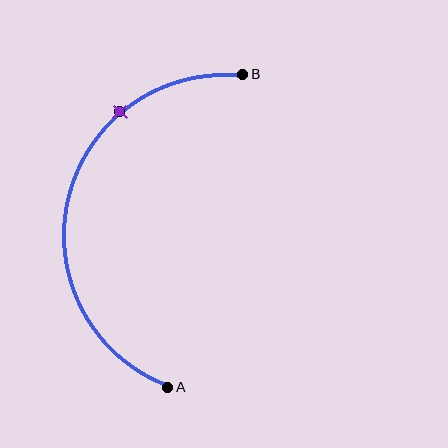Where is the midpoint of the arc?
The arc midpoint is the point on the curve farthest from the straight line joining A and B. It sits to the left of that line.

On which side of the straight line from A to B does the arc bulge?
The arc bulges to the left of the straight line connecting A and B.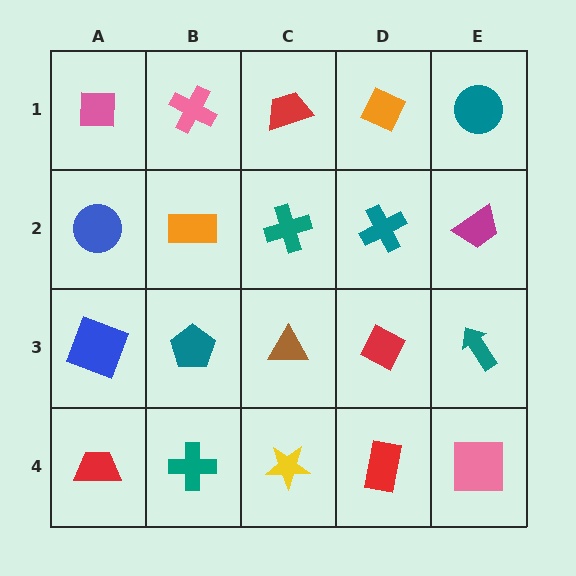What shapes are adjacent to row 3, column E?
A magenta trapezoid (row 2, column E), a pink square (row 4, column E), a red diamond (row 3, column D).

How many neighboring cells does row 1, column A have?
2.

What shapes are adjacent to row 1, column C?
A teal cross (row 2, column C), a pink cross (row 1, column B), an orange diamond (row 1, column D).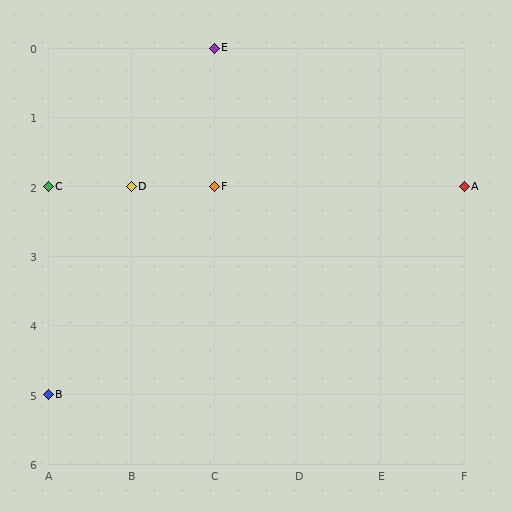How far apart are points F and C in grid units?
Points F and C are 2 columns apart.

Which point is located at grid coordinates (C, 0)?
Point E is at (C, 0).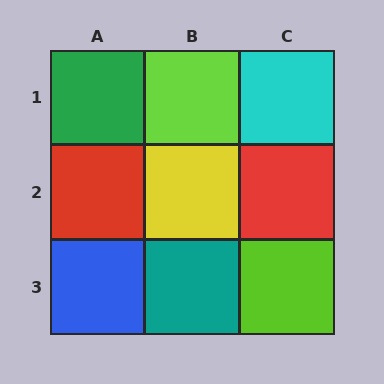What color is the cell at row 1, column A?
Green.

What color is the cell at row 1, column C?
Cyan.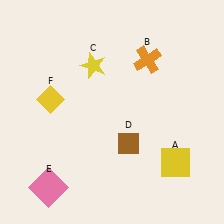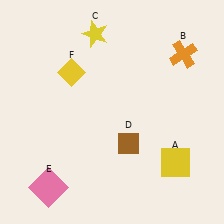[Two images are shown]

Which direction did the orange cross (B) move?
The orange cross (B) moved right.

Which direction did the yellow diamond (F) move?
The yellow diamond (F) moved up.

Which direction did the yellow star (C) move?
The yellow star (C) moved up.